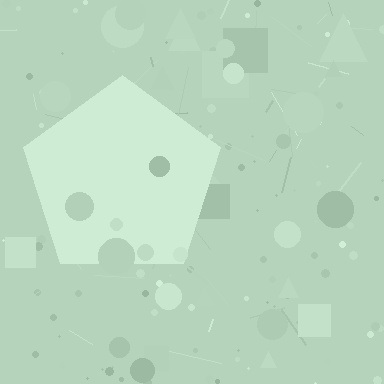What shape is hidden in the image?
A pentagon is hidden in the image.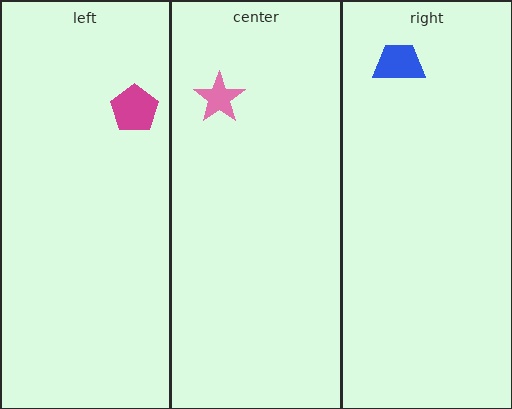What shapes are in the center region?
The pink star.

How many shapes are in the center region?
1.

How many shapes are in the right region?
1.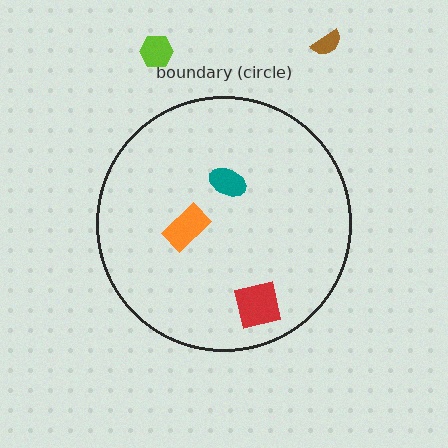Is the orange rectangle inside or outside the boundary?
Inside.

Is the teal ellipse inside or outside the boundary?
Inside.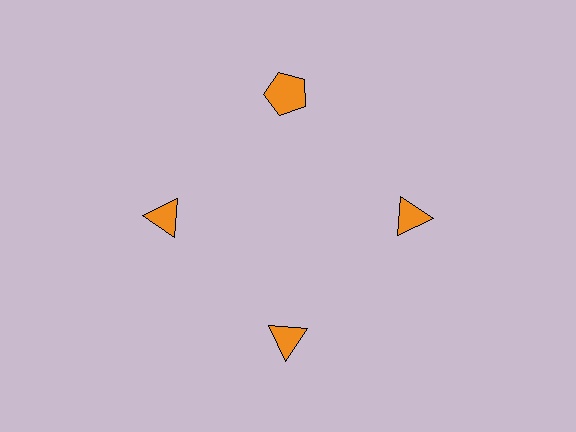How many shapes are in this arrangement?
There are 4 shapes arranged in a ring pattern.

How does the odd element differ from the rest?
It has a different shape: pentagon instead of triangle.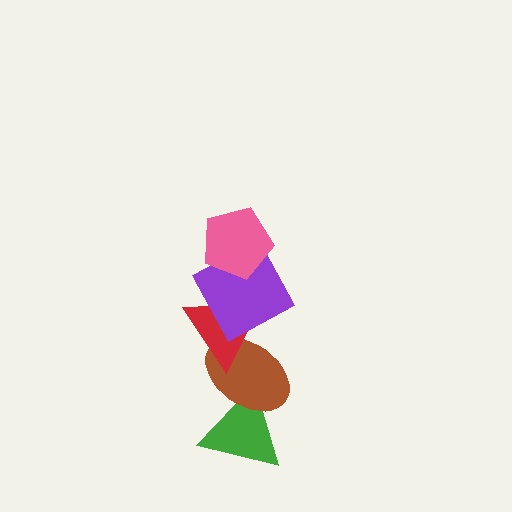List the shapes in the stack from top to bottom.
From top to bottom: the pink pentagon, the purple square, the red triangle, the brown ellipse, the green triangle.